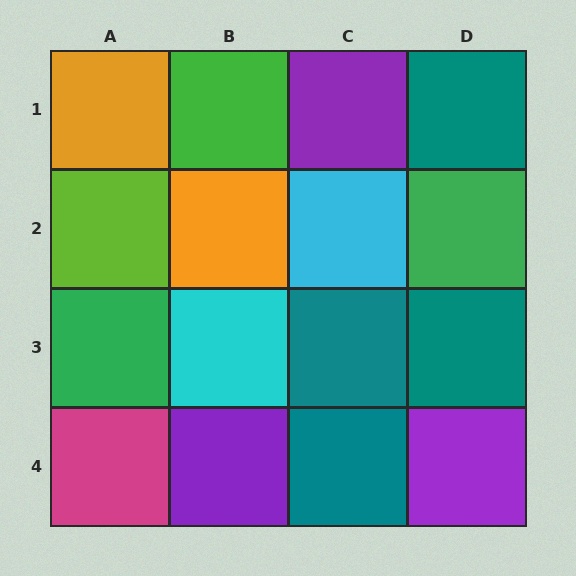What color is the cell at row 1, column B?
Green.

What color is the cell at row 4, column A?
Magenta.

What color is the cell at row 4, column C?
Teal.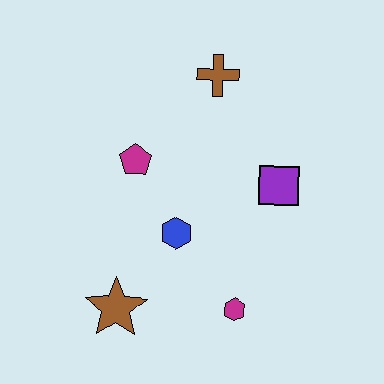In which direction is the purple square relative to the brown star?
The purple square is to the right of the brown star.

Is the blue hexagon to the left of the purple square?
Yes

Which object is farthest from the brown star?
The brown cross is farthest from the brown star.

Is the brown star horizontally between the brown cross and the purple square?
No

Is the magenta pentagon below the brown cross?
Yes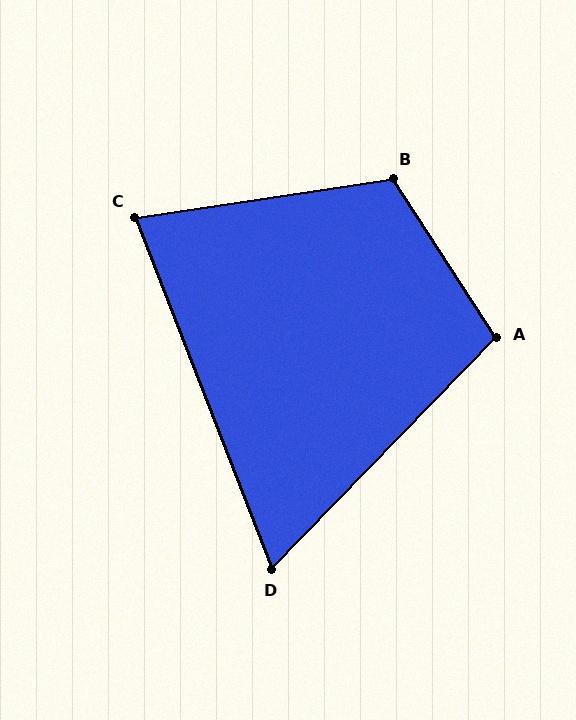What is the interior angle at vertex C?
Approximately 77 degrees (acute).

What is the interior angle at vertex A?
Approximately 103 degrees (obtuse).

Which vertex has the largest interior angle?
B, at approximately 115 degrees.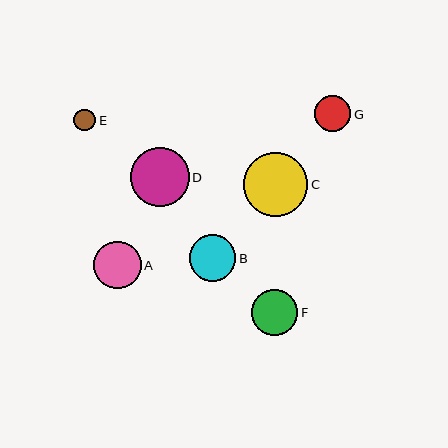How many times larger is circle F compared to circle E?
Circle F is approximately 2.2 times the size of circle E.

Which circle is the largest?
Circle C is the largest with a size of approximately 64 pixels.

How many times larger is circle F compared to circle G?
Circle F is approximately 1.3 times the size of circle G.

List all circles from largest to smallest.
From largest to smallest: C, D, A, B, F, G, E.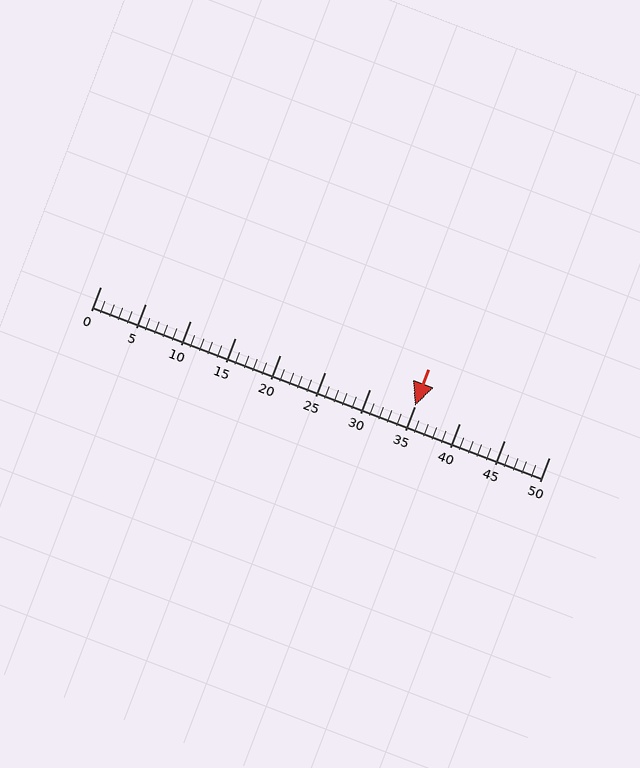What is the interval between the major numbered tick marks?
The major tick marks are spaced 5 units apart.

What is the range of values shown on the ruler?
The ruler shows values from 0 to 50.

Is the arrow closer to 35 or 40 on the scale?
The arrow is closer to 35.